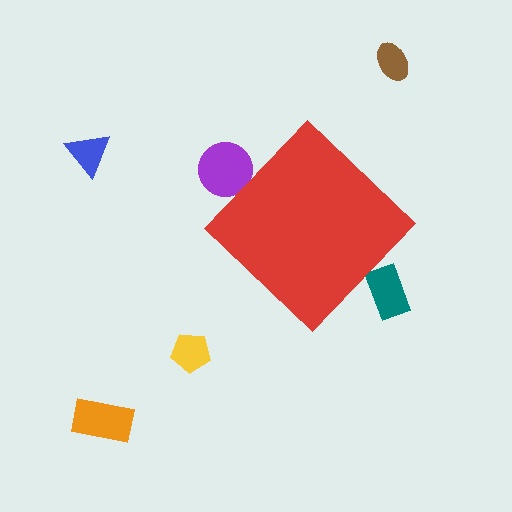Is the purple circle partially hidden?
Yes, the purple circle is partially hidden behind the red diamond.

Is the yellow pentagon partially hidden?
No, the yellow pentagon is fully visible.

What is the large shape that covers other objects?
A red diamond.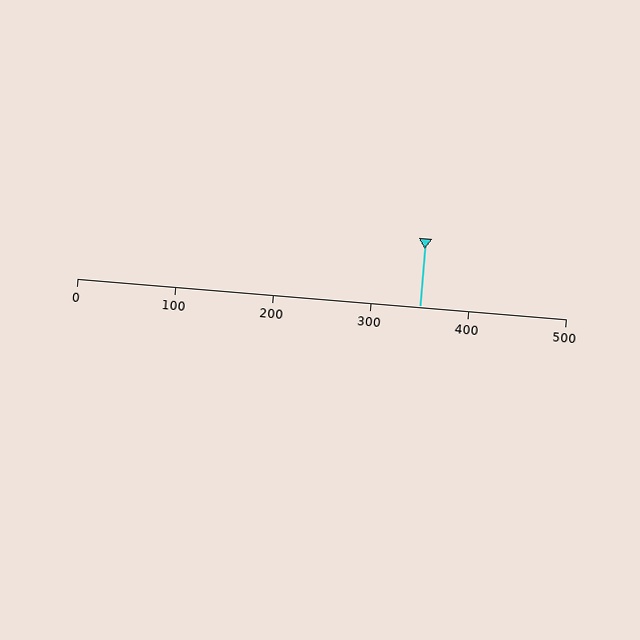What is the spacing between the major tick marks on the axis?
The major ticks are spaced 100 apart.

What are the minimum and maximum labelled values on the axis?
The axis runs from 0 to 500.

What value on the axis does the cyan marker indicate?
The marker indicates approximately 350.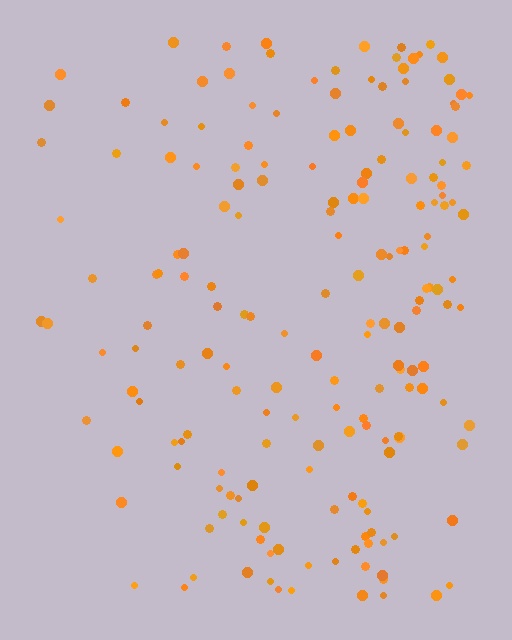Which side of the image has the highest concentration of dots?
The right.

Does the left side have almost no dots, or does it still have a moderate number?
Still a moderate number, just noticeably fewer than the right.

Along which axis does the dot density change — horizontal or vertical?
Horizontal.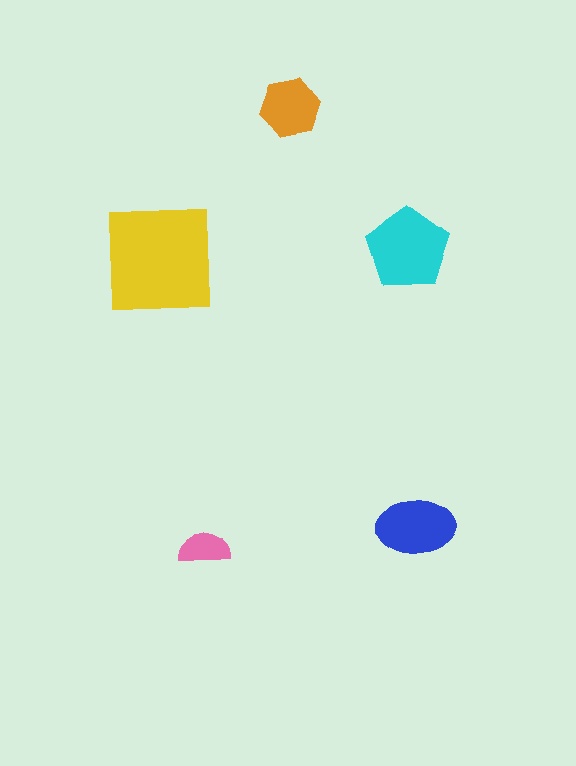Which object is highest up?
The orange hexagon is topmost.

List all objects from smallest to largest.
The pink semicircle, the orange hexagon, the blue ellipse, the cyan pentagon, the yellow square.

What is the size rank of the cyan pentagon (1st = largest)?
2nd.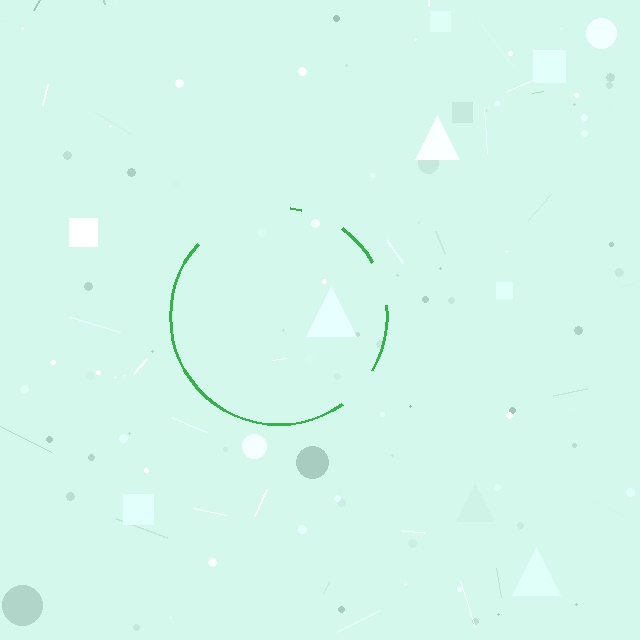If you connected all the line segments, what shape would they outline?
They would outline a circle.